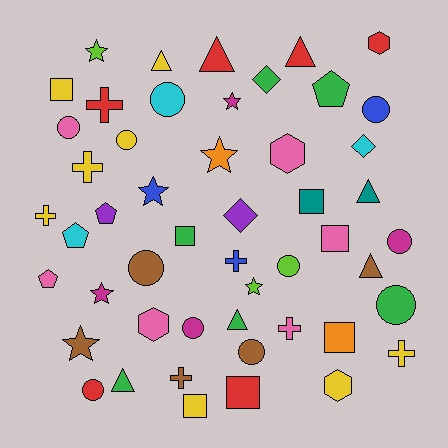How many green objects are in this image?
There are 6 green objects.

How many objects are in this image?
There are 50 objects.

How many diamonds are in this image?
There are 3 diamonds.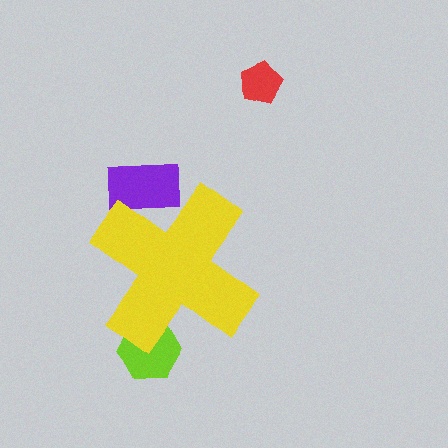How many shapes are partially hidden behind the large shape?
2 shapes are partially hidden.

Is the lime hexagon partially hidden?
Yes, the lime hexagon is partially hidden behind the yellow cross.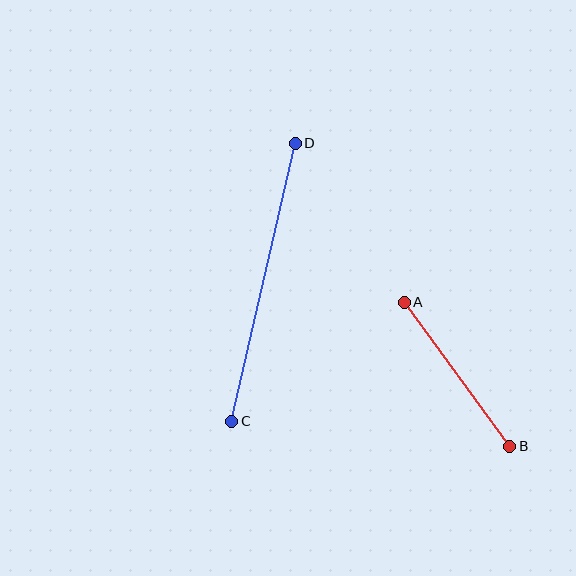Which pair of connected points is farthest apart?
Points C and D are farthest apart.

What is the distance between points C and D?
The distance is approximately 285 pixels.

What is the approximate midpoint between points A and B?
The midpoint is at approximately (457, 374) pixels.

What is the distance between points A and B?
The distance is approximately 178 pixels.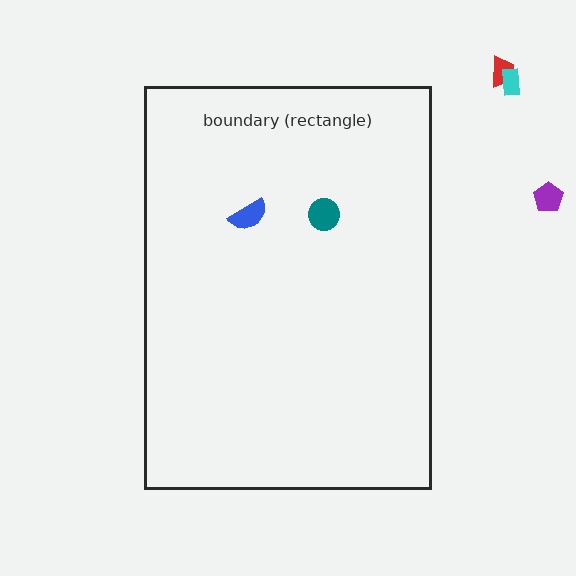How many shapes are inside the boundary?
2 inside, 3 outside.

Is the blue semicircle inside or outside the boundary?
Inside.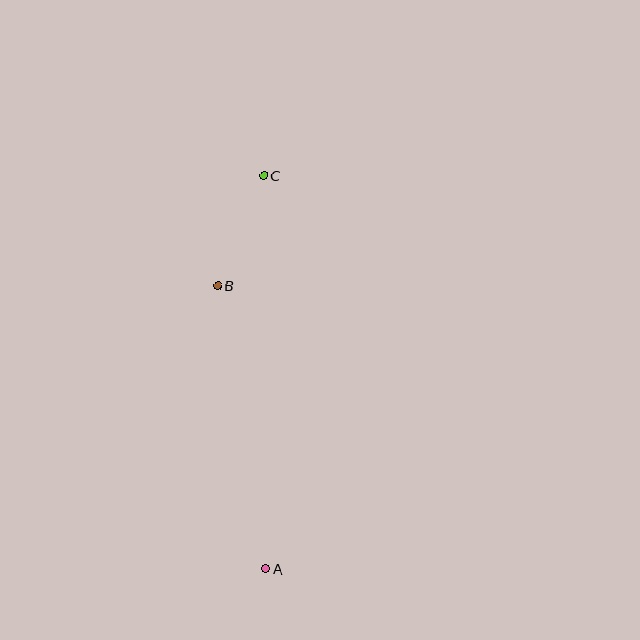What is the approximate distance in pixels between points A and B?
The distance between A and B is approximately 287 pixels.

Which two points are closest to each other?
Points B and C are closest to each other.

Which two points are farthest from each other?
Points A and C are farthest from each other.